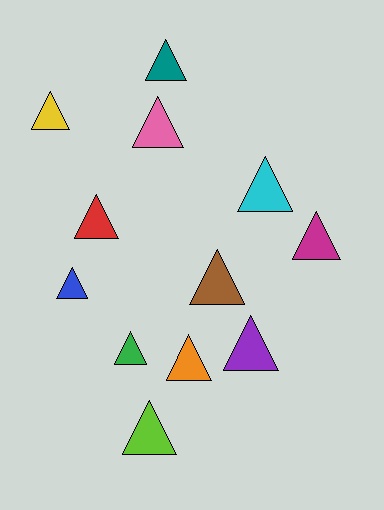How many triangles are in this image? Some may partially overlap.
There are 12 triangles.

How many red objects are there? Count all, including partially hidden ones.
There is 1 red object.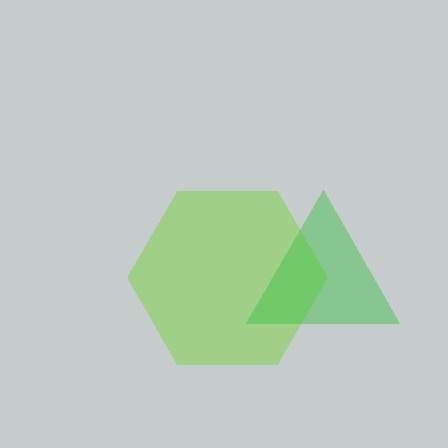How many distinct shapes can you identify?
There are 2 distinct shapes: a lime hexagon, a green triangle.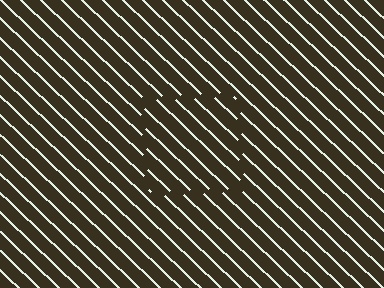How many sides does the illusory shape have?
4 sides — the line-ends trace a square.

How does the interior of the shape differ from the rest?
The interior of the shape contains the same grating, shifted by half a period — the contour is defined by the phase discontinuity where line-ends from the inner and outer gratings abut.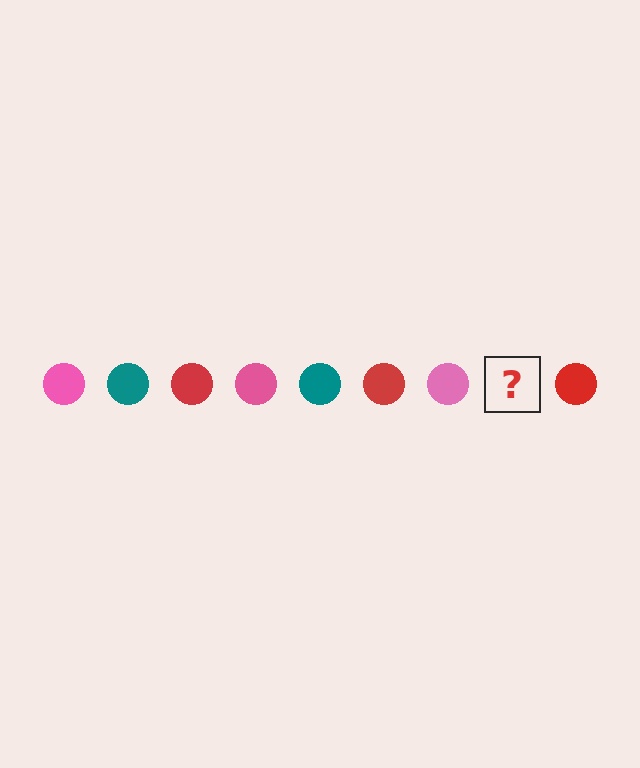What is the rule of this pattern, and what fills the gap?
The rule is that the pattern cycles through pink, teal, red circles. The gap should be filled with a teal circle.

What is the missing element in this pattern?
The missing element is a teal circle.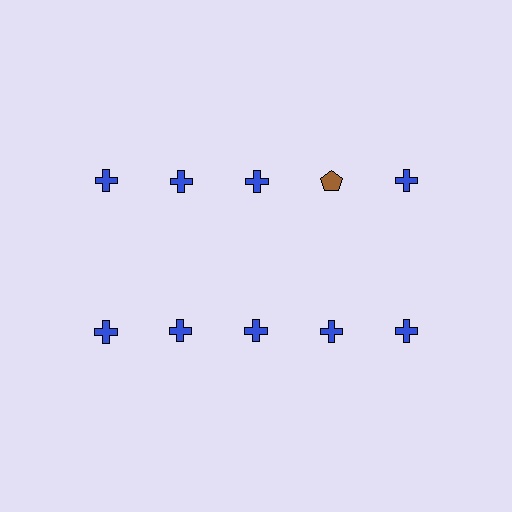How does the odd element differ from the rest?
It differs in both color (brown instead of blue) and shape (pentagon instead of cross).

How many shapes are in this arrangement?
There are 10 shapes arranged in a grid pattern.